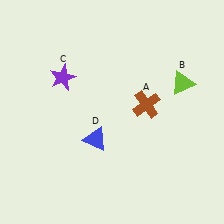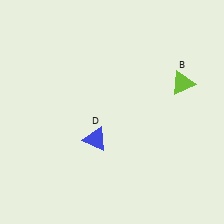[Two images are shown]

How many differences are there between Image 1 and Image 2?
There are 2 differences between the two images.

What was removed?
The brown cross (A), the purple star (C) were removed in Image 2.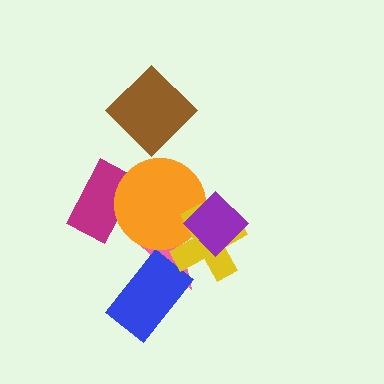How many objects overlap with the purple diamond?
3 objects overlap with the purple diamond.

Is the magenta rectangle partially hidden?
Yes, it is partially covered by another shape.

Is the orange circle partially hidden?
Yes, it is partially covered by another shape.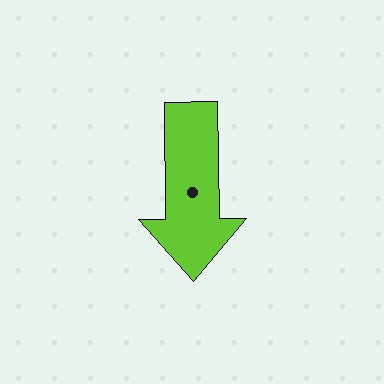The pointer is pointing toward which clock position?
Roughly 6 o'clock.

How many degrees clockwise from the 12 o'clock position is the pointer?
Approximately 179 degrees.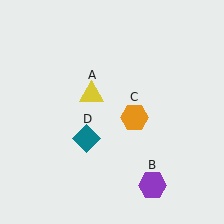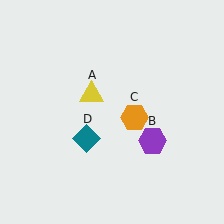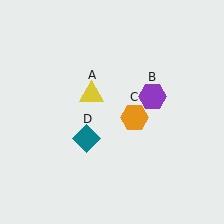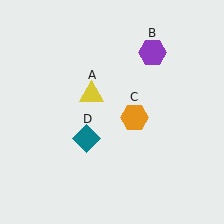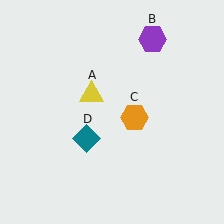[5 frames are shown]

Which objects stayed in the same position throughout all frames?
Yellow triangle (object A) and orange hexagon (object C) and teal diamond (object D) remained stationary.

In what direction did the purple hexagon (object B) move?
The purple hexagon (object B) moved up.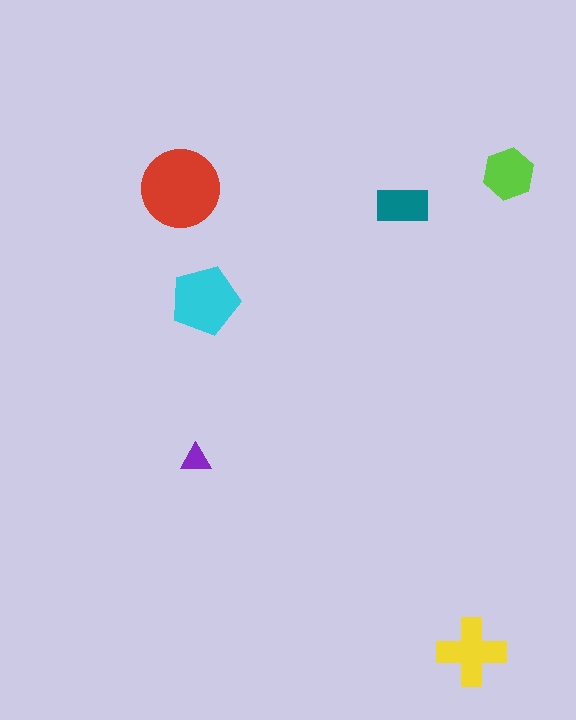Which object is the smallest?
The purple triangle.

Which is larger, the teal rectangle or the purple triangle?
The teal rectangle.